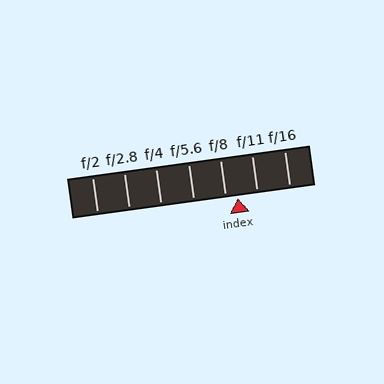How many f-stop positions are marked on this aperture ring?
There are 7 f-stop positions marked.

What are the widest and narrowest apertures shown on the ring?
The widest aperture shown is f/2 and the narrowest is f/16.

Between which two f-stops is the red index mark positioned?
The index mark is between f/8 and f/11.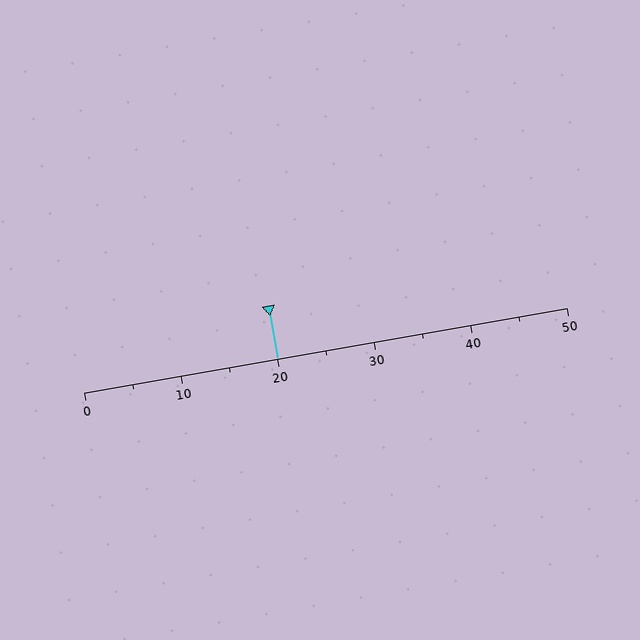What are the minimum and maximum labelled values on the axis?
The axis runs from 0 to 50.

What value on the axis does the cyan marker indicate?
The marker indicates approximately 20.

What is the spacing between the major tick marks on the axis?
The major ticks are spaced 10 apart.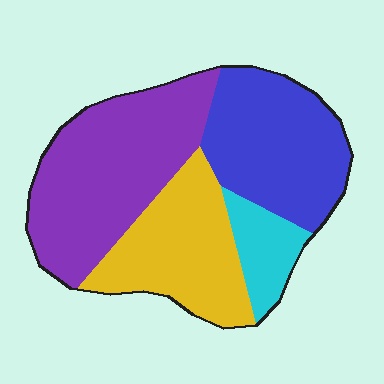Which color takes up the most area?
Purple, at roughly 35%.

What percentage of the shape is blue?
Blue covers around 30% of the shape.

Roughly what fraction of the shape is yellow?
Yellow covers around 25% of the shape.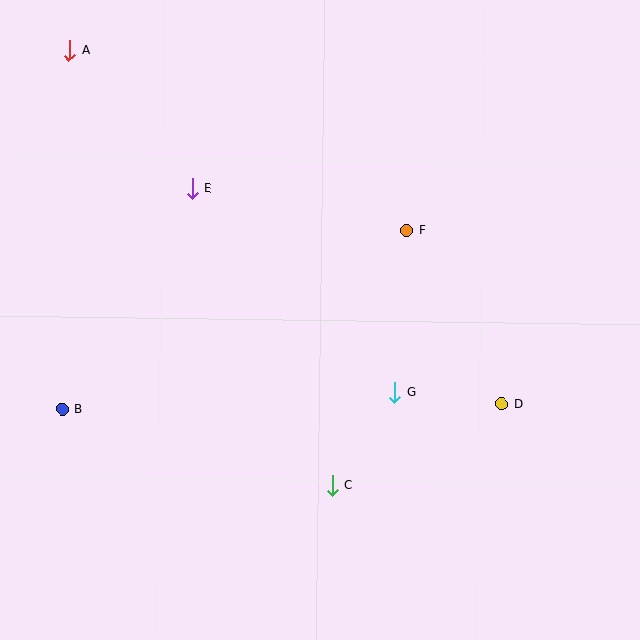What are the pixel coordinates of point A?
Point A is at (70, 50).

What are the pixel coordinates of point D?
Point D is at (501, 404).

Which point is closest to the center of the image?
Point G at (395, 392) is closest to the center.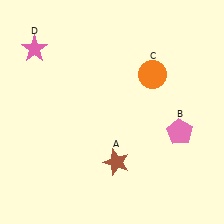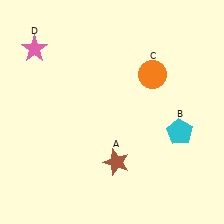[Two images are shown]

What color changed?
The pentagon (B) changed from pink in Image 1 to cyan in Image 2.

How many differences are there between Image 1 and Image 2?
There is 1 difference between the two images.